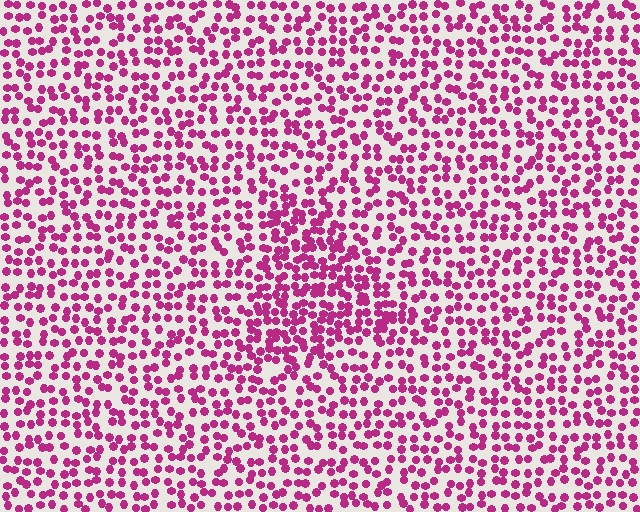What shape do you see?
I see a triangle.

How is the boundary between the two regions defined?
The boundary is defined by a change in element density (approximately 1.6x ratio). All elements are the same color, size, and shape.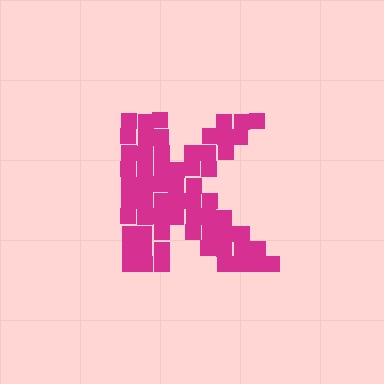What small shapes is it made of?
It is made of small squares.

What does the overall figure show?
The overall figure shows the letter K.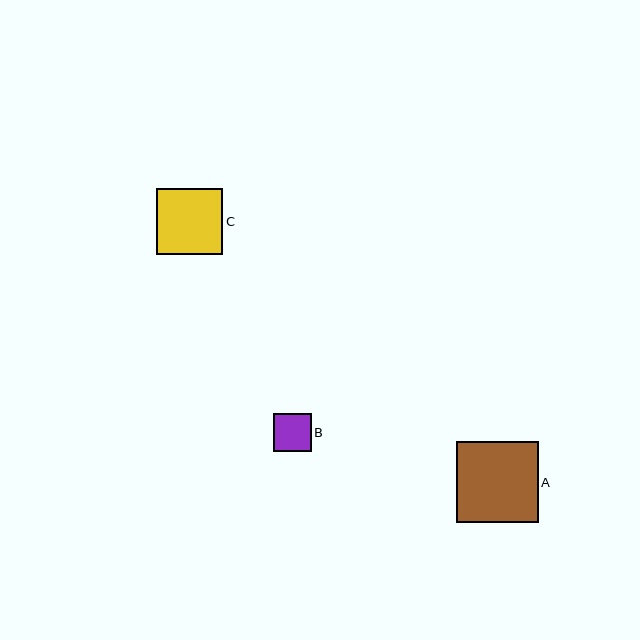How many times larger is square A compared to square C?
Square A is approximately 1.2 times the size of square C.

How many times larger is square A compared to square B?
Square A is approximately 2.2 times the size of square B.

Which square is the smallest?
Square B is the smallest with a size of approximately 38 pixels.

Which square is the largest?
Square A is the largest with a size of approximately 82 pixels.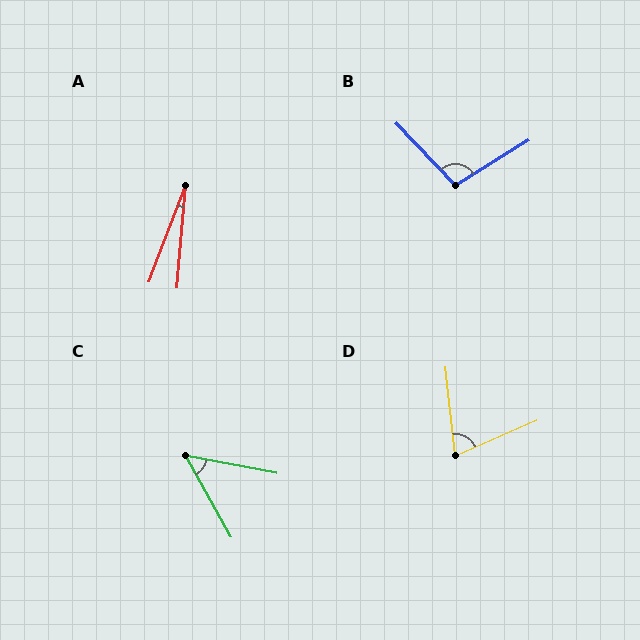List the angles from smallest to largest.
A (16°), C (49°), D (72°), B (102°).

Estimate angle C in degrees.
Approximately 49 degrees.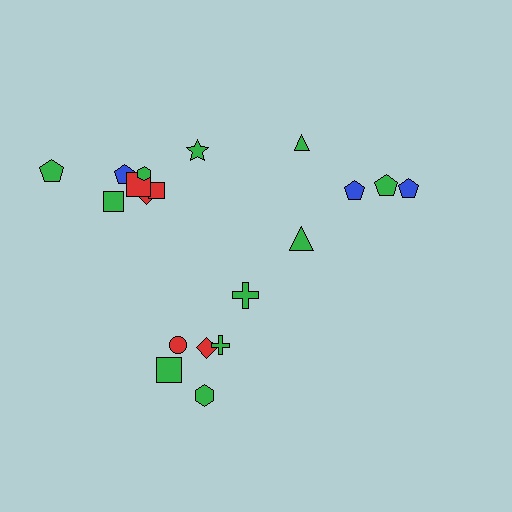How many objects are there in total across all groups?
There are 19 objects.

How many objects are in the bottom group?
There are 6 objects.